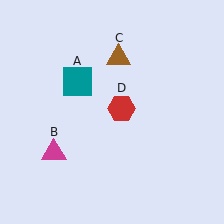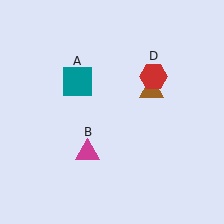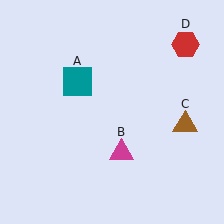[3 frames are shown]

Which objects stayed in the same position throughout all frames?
Teal square (object A) remained stationary.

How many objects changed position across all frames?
3 objects changed position: magenta triangle (object B), brown triangle (object C), red hexagon (object D).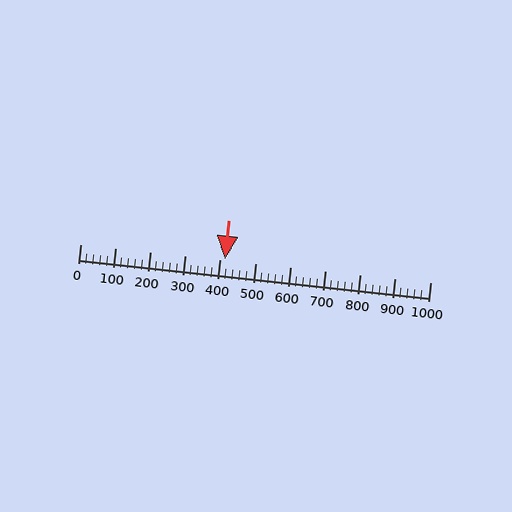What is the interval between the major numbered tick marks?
The major tick marks are spaced 100 units apart.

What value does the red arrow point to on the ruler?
The red arrow points to approximately 414.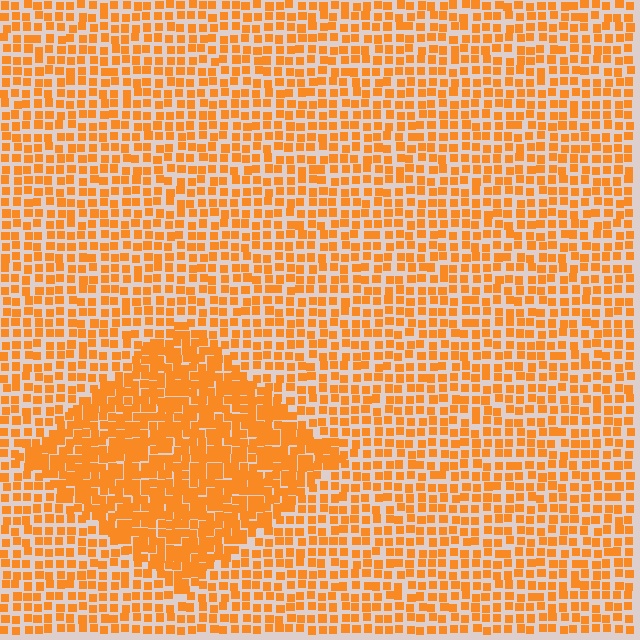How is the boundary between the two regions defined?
The boundary is defined by a change in element density (approximately 1.8x ratio). All elements are the same color, size, and shape.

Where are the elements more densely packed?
The elements are more densely packed inside the diamond boundary.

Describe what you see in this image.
The image contains small orange elements arranged at two different densities. A diamond-shaped region is visible where the elements are more densely packed than the surrounding area.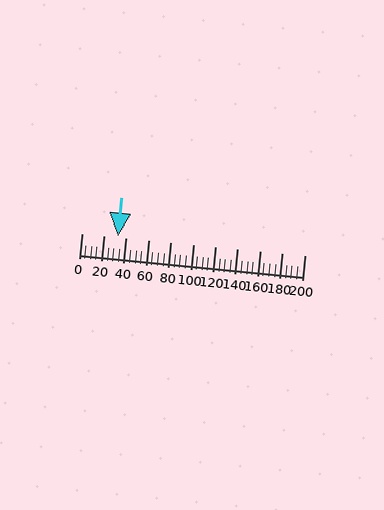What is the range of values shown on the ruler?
The ruler shows values from 0 to 200.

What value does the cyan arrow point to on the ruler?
The cyan arrow points to approximately 32.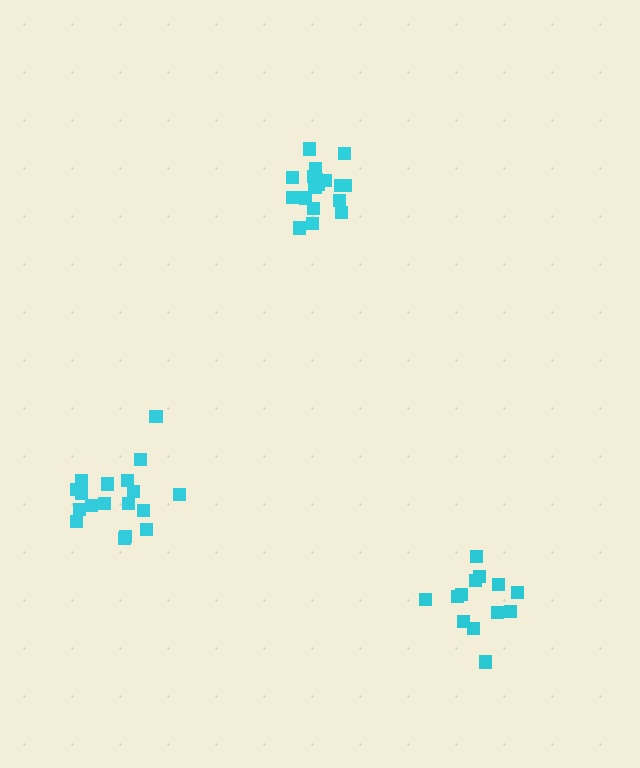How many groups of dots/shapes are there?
There are 3 groups.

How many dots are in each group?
Group 1: 19 dots, Group 2: 13 dots, Group 3: 19 dots (51 total).